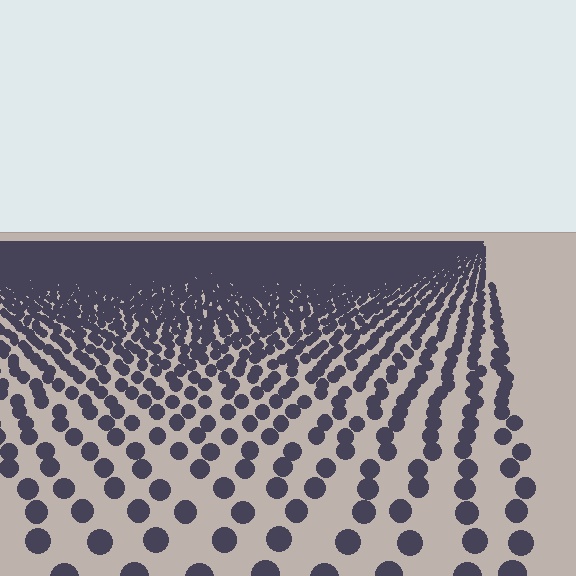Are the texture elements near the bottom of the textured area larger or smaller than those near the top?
Larger. Near the bottom, elements are closer to the viewer and appear at a bigger on-screen size.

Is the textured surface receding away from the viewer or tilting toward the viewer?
The surface is receding away from the viewer. Texture elements get smaller and denser toward the top.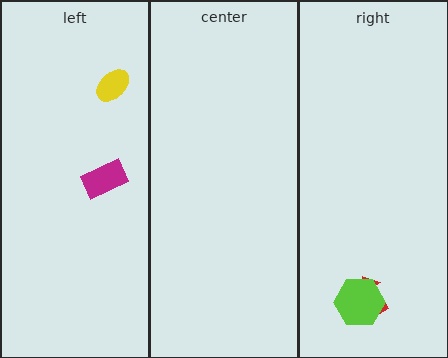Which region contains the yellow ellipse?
The left region.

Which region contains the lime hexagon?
The right region.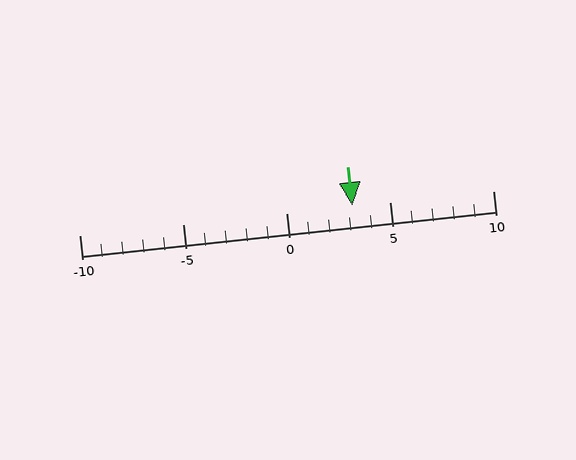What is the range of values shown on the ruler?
The ruler shows values from -10 to 10.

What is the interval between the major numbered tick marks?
The major tick marks are spaced 5 units apart.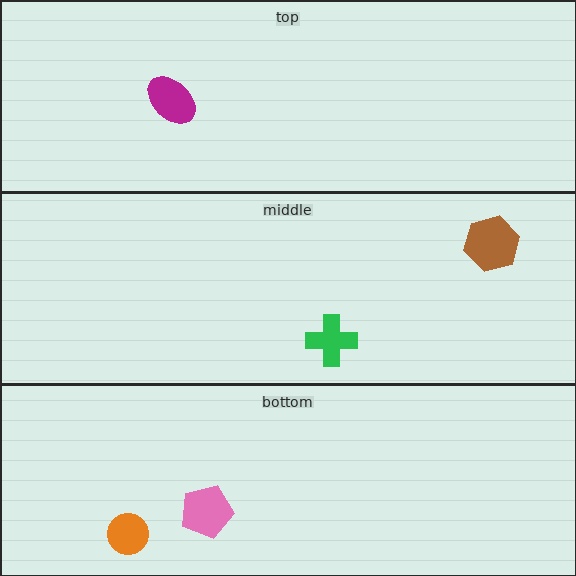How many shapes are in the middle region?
2.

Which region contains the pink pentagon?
The bottom region.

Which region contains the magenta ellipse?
The top region.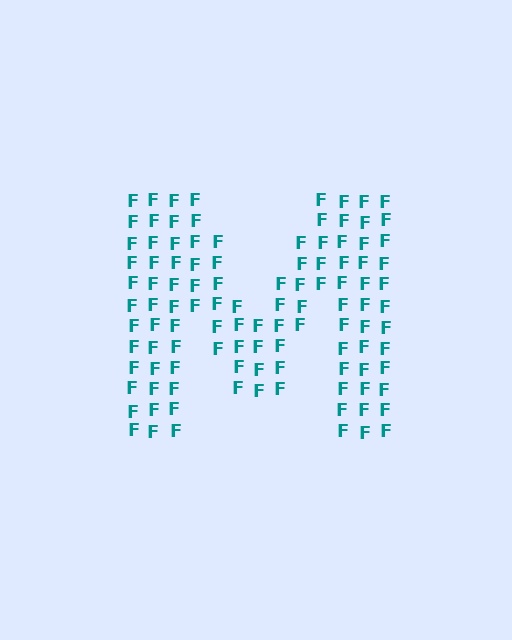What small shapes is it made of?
It is made of small letter F's.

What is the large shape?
The large shape is the letter M.